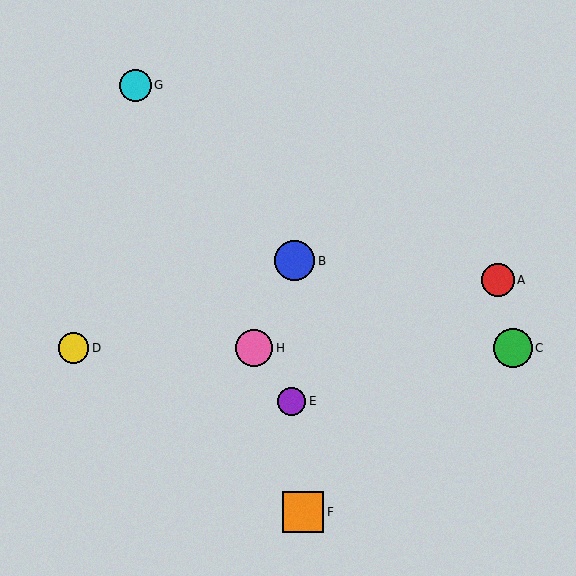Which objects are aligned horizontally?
Objects C, D, H are aligned horizontally.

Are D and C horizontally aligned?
Yes, both are at y≈348.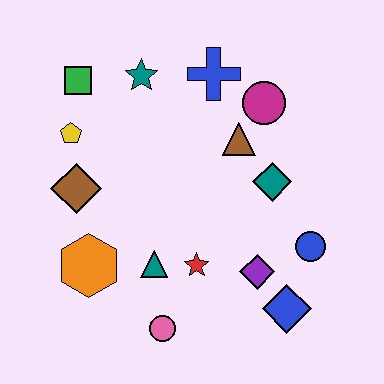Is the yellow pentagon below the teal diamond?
No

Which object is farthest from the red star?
The green square is farthest from the red star.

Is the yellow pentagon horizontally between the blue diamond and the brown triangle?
No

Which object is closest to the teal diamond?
The brown triangle is closest to the teal diamond.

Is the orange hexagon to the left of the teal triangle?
Yes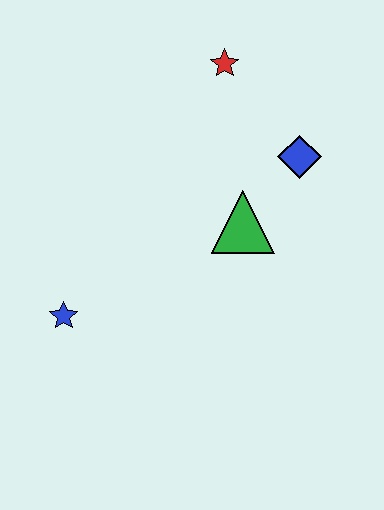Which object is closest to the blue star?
The green triangle is closest to the blue star.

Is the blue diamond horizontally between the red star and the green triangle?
No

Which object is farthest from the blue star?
The red star is farthest from the blue star.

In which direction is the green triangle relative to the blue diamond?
The green triangle is below the blue diamond.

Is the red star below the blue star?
No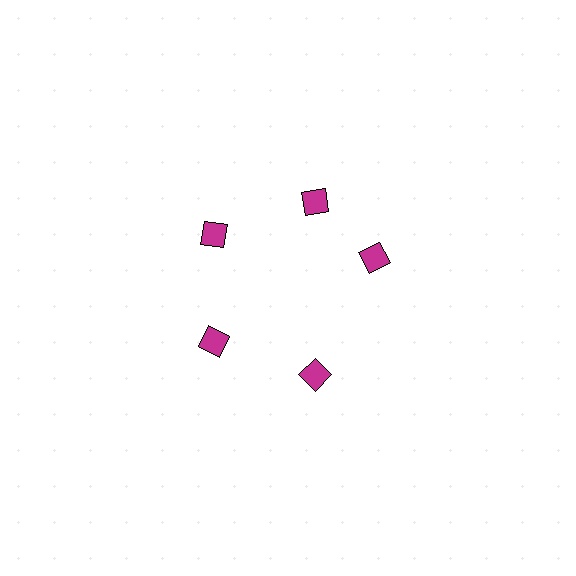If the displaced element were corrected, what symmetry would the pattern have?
It would have 5-fold rotational symmetry — the pattern would map onto itself every 72 degrees.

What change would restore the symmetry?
The symmetry would be restored by rotating it back into even spacing with its neighbors so that all 5 diamonds sit at equal angles and equal distance from the center.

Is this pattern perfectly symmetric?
No. The 5 magenta diamonds are arranged in a ring, but one element near the 3 o'clock position is rotated out of alignment along the ring, breaking the 5-fold rotational symmetry.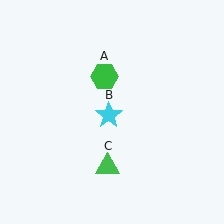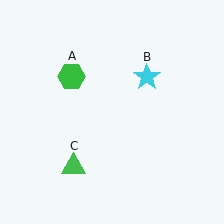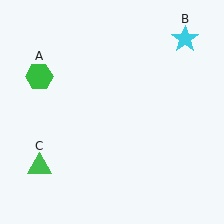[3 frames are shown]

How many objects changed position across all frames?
3 objects changed position: green hexagon (object A), cyan star (object B), green triangle (object C).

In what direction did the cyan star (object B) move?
The cyan star (object B) moved up and to the right.